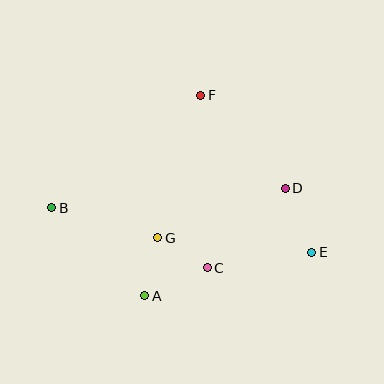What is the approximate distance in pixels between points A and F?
The distance between A and F is approximately 208 pixels.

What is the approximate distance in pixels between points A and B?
The distance between A and B is approximately 128 pixels.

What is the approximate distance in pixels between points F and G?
The distance between F and G is approximately 149 pixels.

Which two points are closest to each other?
Points C and G are closest to each other.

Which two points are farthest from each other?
Points B and E are farthest from each other.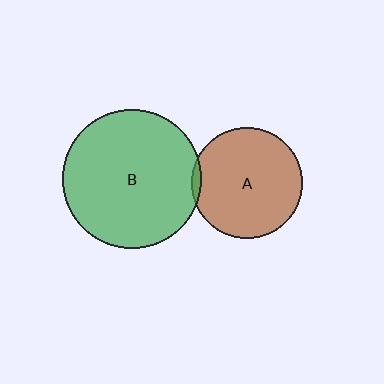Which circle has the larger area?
Circle B (green).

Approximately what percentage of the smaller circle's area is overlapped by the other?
Approximately 5%.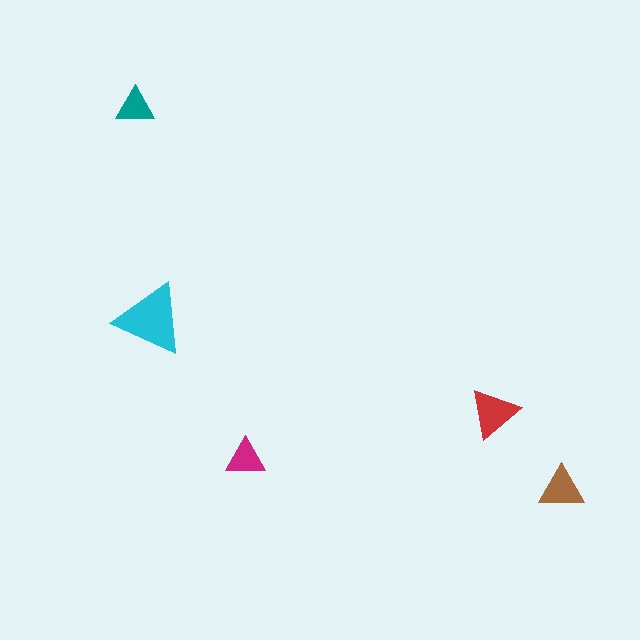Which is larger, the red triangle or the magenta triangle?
The red one.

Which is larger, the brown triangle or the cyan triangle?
The cyan one.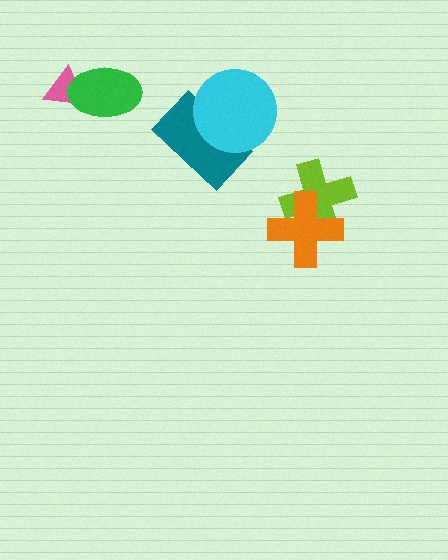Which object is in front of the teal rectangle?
The cyan circle is in front of the teal rectangle.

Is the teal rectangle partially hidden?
Yes, it is partially covered by another shape.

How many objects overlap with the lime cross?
1 object overlaps with the lime cross.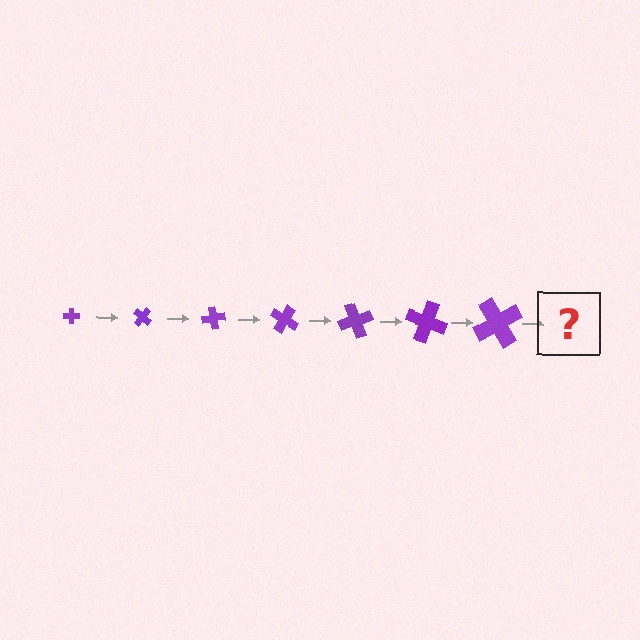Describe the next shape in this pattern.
It should be a cross, larger than the previous one and rotated 280 degrees from the start.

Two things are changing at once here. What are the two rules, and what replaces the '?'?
The two rules are that the cross grows larger each step and it rotates 40 degrees each step. The '?' should be a cross, larger than the previous one and rotated 280 degrees from the start.